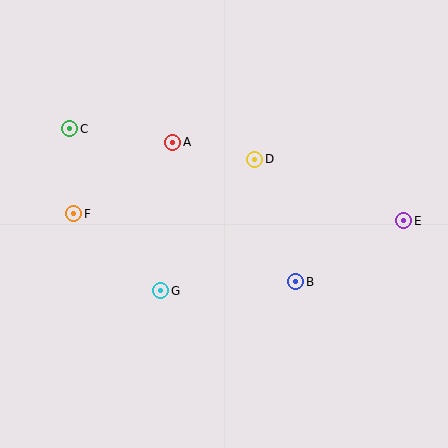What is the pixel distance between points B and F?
The distance between B and F is 232 pixels.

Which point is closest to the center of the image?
Point D at (255, 159) is closest to the center.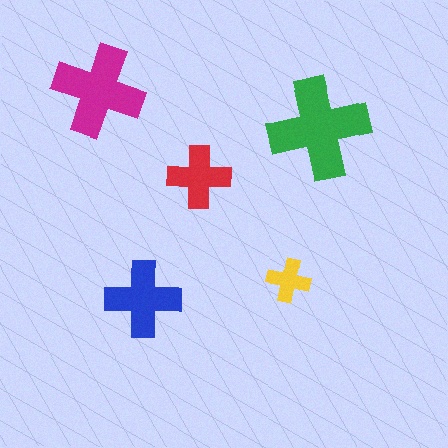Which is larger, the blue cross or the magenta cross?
The magenta one.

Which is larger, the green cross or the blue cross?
The green one.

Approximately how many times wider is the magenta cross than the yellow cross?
About 2 times wider.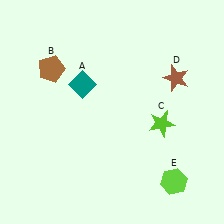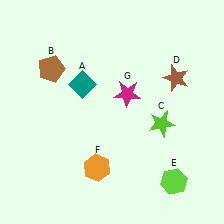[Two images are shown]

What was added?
An orange hexagon (F), a magenta star (G) were added in Image 2.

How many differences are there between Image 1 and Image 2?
There are 2 differences between the two images.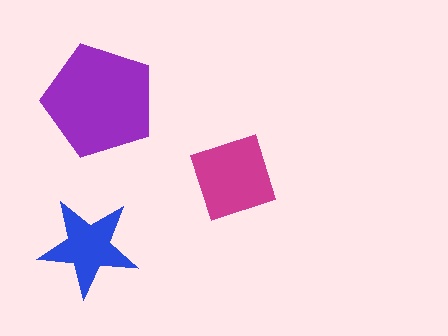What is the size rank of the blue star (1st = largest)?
3rd.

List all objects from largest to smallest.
The purple pentagon, the magenta square, the blue star.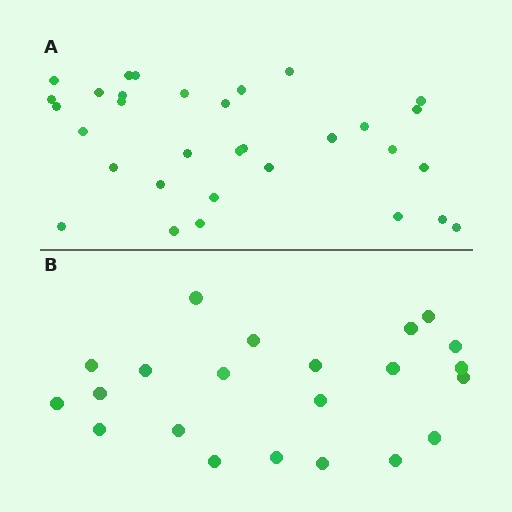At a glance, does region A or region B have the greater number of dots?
Region A (the top region) has more dots.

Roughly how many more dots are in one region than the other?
Region A has roughly 10 or so more dots than region B.